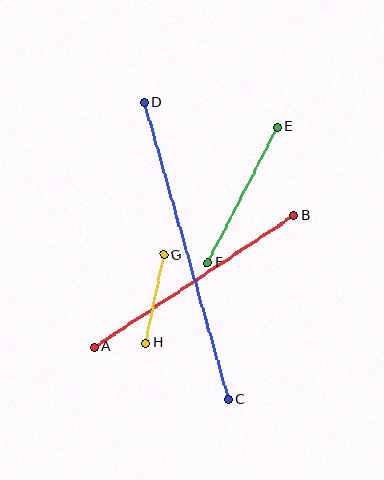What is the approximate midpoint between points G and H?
The midpoint is at approximately (155, 299) pixels.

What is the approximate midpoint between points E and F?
The midpoint is at approximately (242, 195) pixels.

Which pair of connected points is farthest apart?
Points C and D are farthest apart.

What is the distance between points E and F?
The distance is approximately 153 pixels.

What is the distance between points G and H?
The distance is approximately 90 pixels.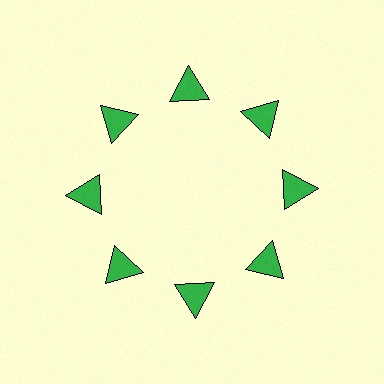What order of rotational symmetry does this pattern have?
This pattern has 8-fold rotational symmetry.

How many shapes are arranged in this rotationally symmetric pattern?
There are 8 shapes, arranged in 8 groups of 1.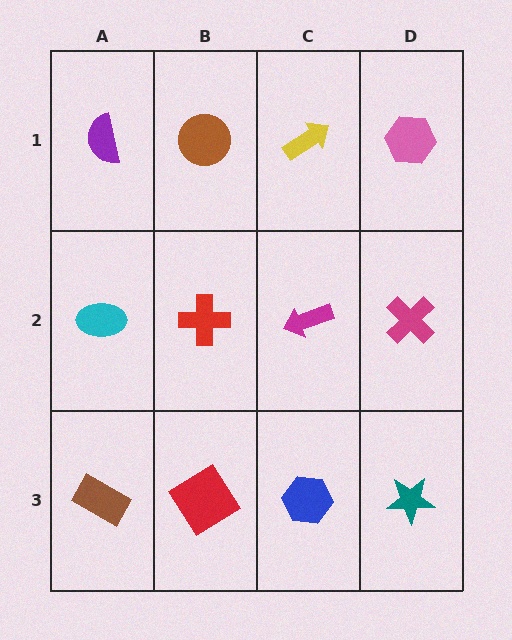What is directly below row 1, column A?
A cyan ellipse.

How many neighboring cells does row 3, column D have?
2.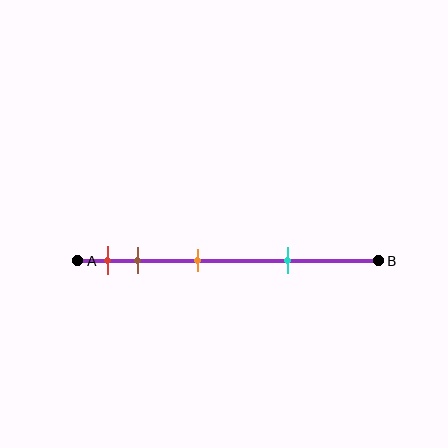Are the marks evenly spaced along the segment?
No, the marks are not evenly spaced.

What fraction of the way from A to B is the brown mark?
The brown mark is approximately 20% (0.2) of the way from A to B.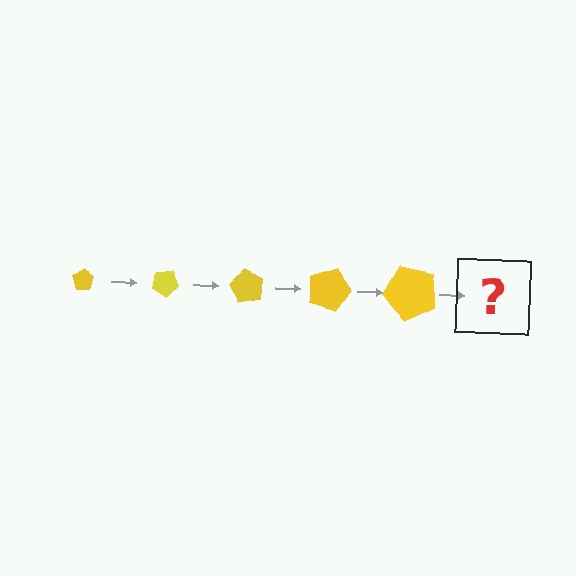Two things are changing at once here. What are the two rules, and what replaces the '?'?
The two rules are that the pentagon grows larger each step and it rotates 30 degrees each step. The '?' should be a pentagon, larger than the previous one and rotated 150 degrees from the start.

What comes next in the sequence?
The next element should be a pentagon, larger than the previous one and rotated 150 degrees from the start.